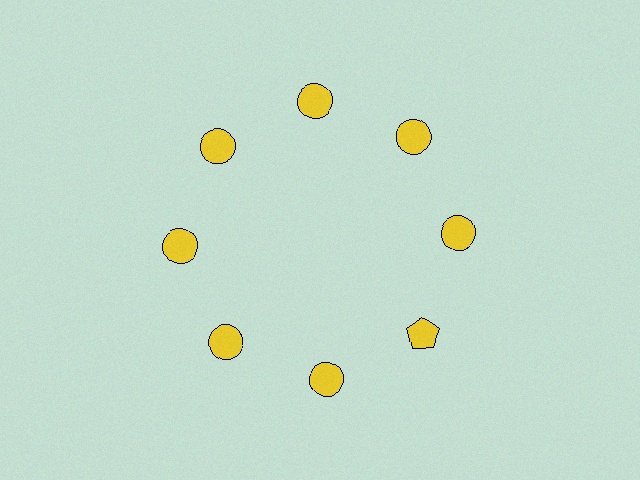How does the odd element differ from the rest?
It has a different shape: pentagon instead of circle.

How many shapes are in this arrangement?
There are 8 shapes arranged in a ring pattern.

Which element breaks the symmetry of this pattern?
The yellow pentagon at roughly the 4 o'clock position breaks the symmetry. All other shapes are yellow circles.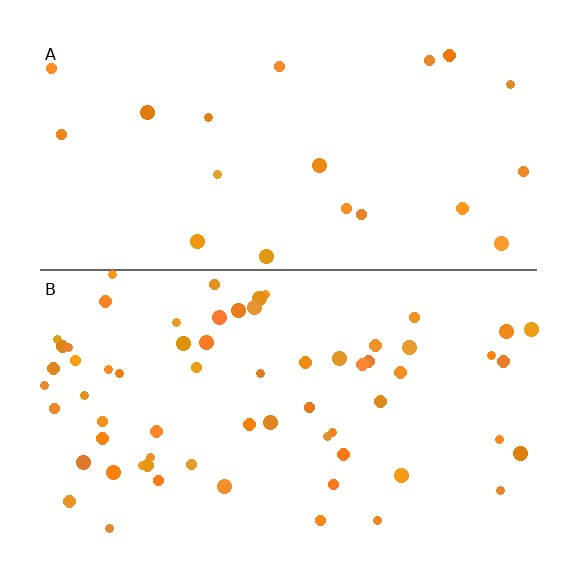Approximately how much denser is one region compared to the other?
Approximately 3.1× — region B over region A.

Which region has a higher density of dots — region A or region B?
B (the bottom).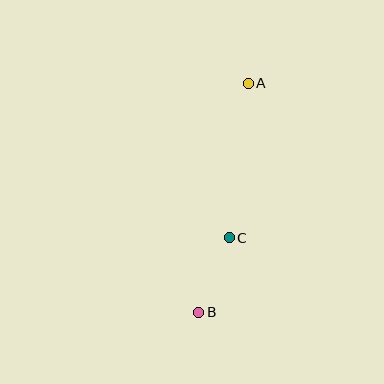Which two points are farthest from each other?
Points A and B are farthest from each other.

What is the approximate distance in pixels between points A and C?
The distance between A and C is approximately 155 pixels.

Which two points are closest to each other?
Points B and C are closest to each other.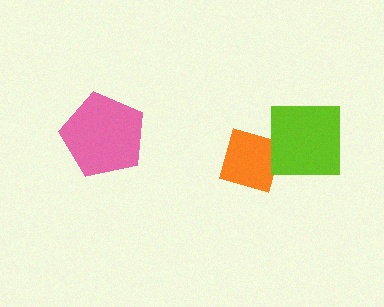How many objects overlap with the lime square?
1 object overlaps with the lime square.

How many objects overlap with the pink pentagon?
0 objects overlap with the pink pentagon.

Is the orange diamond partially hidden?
Yes, it is partially covered by another shape.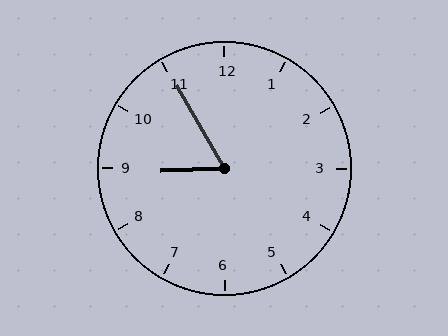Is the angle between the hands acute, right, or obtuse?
It is acute.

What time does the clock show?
8:55.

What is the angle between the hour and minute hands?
Approximately 62 degrees.